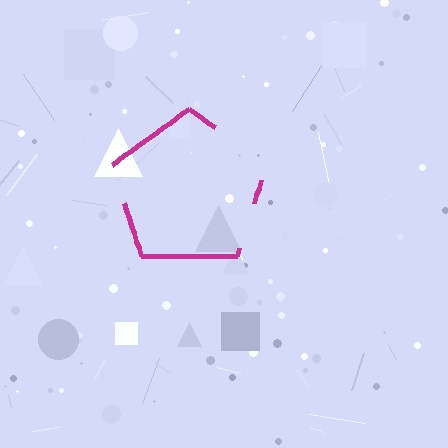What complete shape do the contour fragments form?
The contour fragments form a pentagon.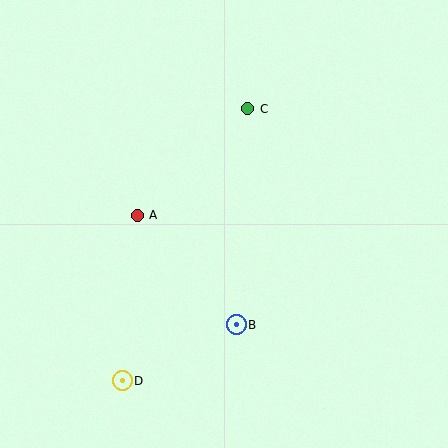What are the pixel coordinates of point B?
Point B is at (236, 325).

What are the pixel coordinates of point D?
Point D is at (122, 381).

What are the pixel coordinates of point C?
Point C is at (248, 109).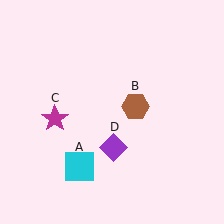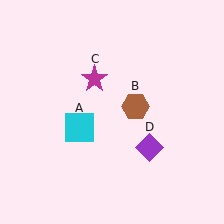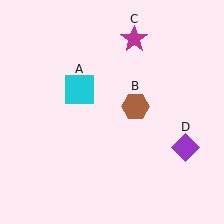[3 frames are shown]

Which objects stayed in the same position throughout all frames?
Brown hexagon (object B) remained stationary.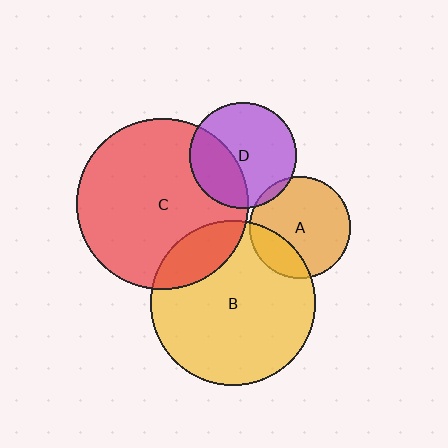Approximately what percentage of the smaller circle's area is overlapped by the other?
Approximately 5%.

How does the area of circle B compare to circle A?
Approximately 2.6 times.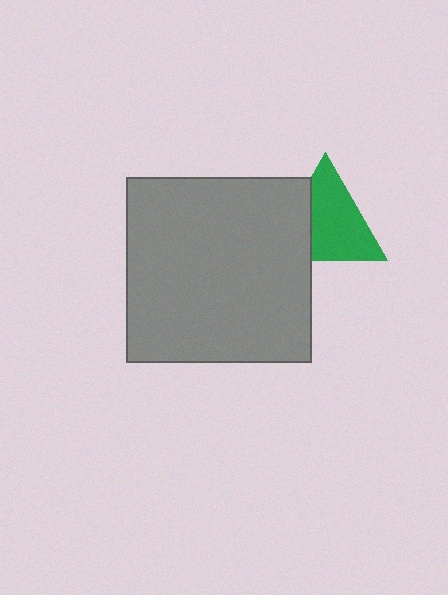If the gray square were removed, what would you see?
You would see the complete green triangle.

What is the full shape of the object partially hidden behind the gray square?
The partially hidden object is a green triangle.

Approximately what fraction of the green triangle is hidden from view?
Roughly 30% of the green triangle is hidden behind the gray square.